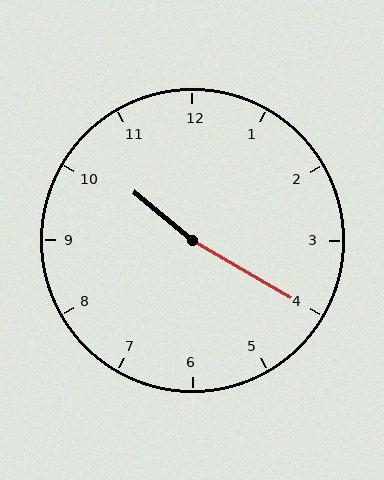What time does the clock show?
10:20.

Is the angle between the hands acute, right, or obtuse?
It is obtuse.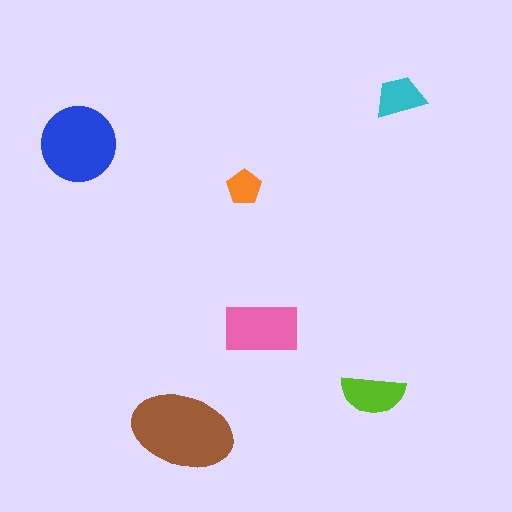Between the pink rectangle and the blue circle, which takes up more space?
The blue circle.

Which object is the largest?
The brown ellipse.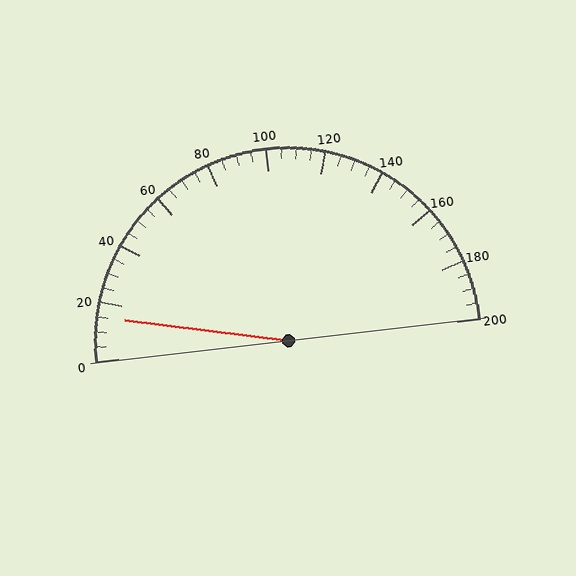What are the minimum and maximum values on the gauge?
The gauge ranges from 0 to 200.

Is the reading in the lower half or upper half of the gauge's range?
The reading is in the lower half of the range (0 to 200).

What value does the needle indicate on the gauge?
The needle indicates approximately 15.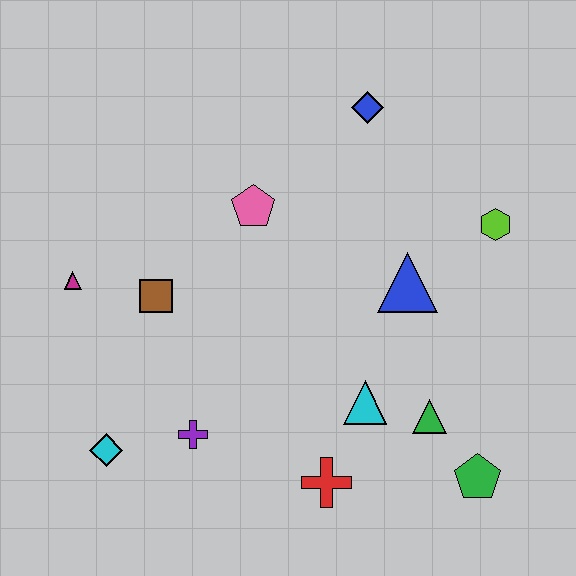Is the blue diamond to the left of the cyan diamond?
No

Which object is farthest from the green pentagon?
The magenta triangle is farthest from the green pentagon.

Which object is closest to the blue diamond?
The pink pentagon is closest to the blue diamond.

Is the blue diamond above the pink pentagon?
Yes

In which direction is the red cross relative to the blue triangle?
The red cross is below the blue triangle.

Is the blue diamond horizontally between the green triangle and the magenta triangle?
Yes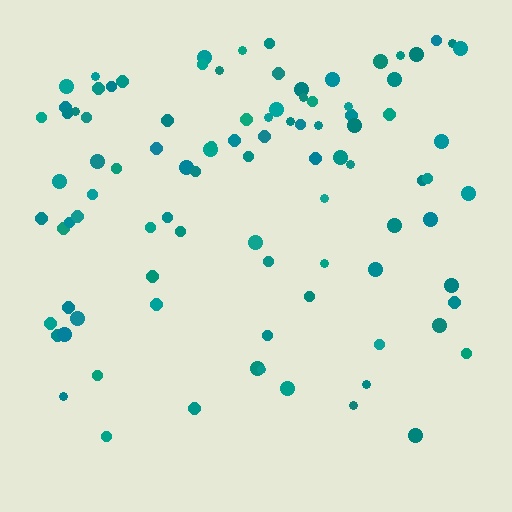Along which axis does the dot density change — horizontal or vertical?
Vertical.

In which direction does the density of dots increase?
From bottom to top, with the top side densest.